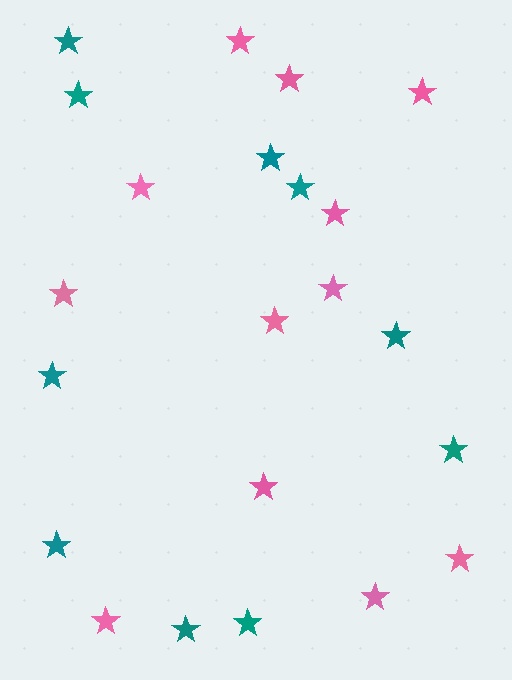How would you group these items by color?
There are 2 groups: one group of pink stars (12) and one group of teal stars (10).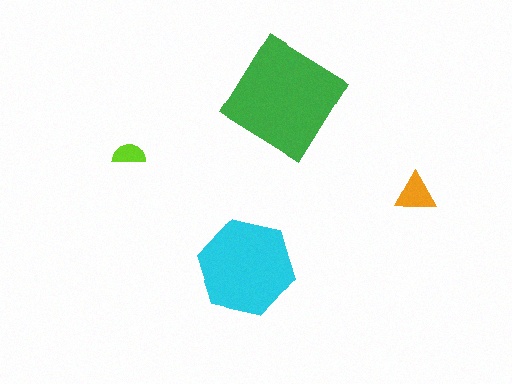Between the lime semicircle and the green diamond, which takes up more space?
The green diamond.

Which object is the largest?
The green diamond.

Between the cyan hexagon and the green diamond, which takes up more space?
The green diamond.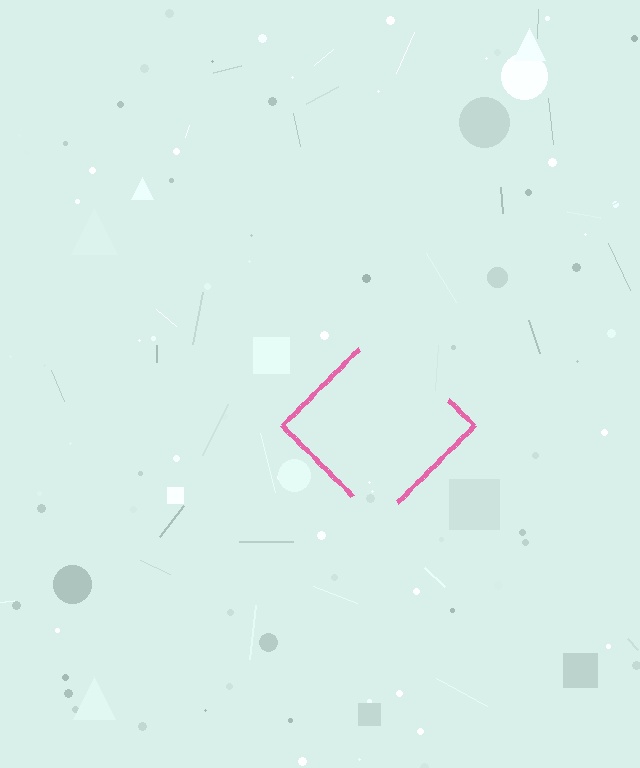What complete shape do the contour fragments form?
The contour fragments form a diamond.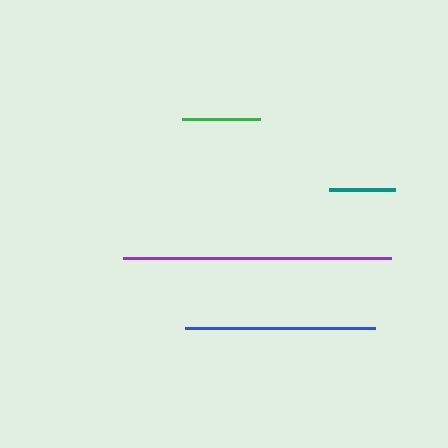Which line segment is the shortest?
The teal line is the shortest at approximately 66 pixels.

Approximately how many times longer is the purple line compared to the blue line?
The purple line is approximately 1.4 times the length of the blue line.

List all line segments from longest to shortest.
From longest to shortest: purple, blue, green, teal.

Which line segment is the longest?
The purple line is the longest at approximately 268 pixels.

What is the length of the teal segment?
The teal segment is approximately 66 pixels long.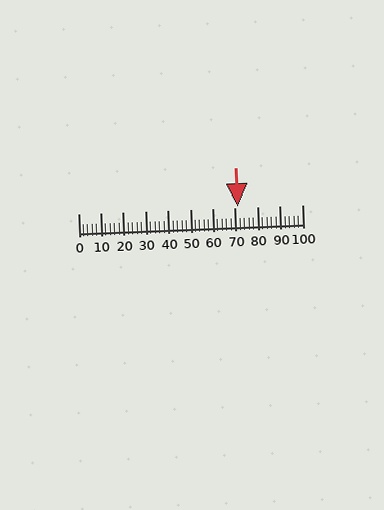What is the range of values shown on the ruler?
The ruler shows values from 0 to 100.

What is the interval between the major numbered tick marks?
The major tick marks are spaced 10 units apart.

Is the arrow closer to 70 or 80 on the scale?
The arrow is closer to 70.